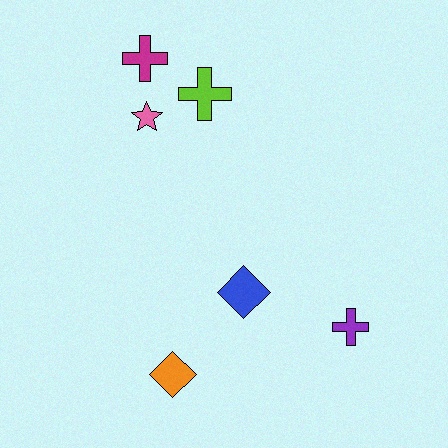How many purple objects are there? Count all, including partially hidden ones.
There is 1 purple object.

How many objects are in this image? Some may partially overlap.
There are 6 objects.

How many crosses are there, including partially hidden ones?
There are 3 crosses.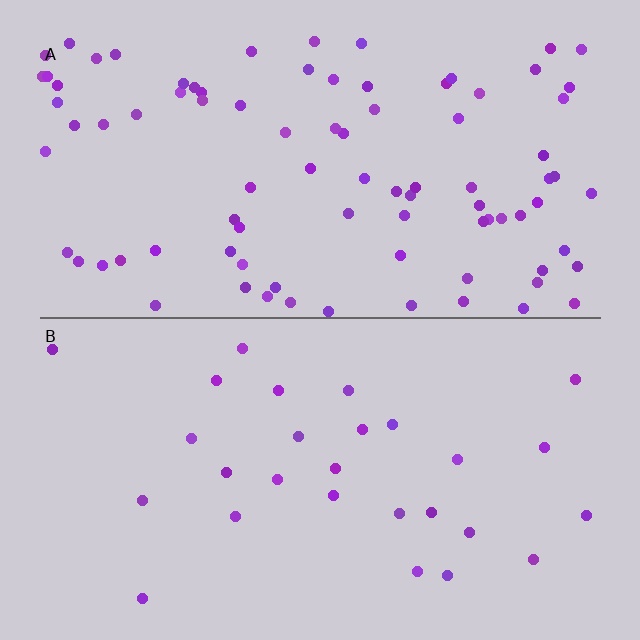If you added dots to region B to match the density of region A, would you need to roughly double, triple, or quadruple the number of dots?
Approximately triple.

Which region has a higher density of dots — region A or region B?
A (the top).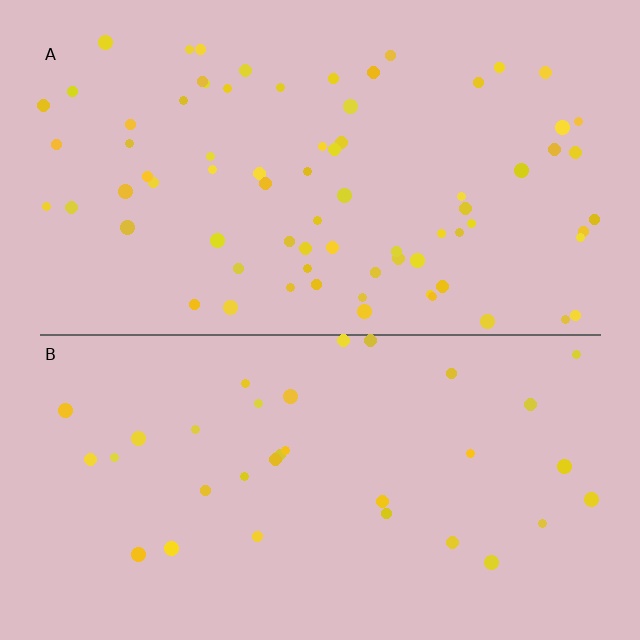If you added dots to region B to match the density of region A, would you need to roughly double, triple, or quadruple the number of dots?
Approximately double.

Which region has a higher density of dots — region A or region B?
A (the top).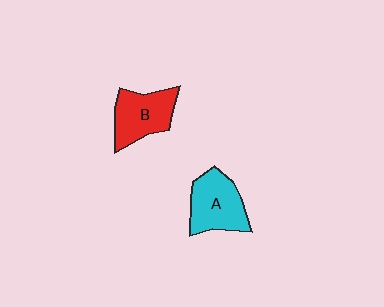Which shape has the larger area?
Shape A (cyan).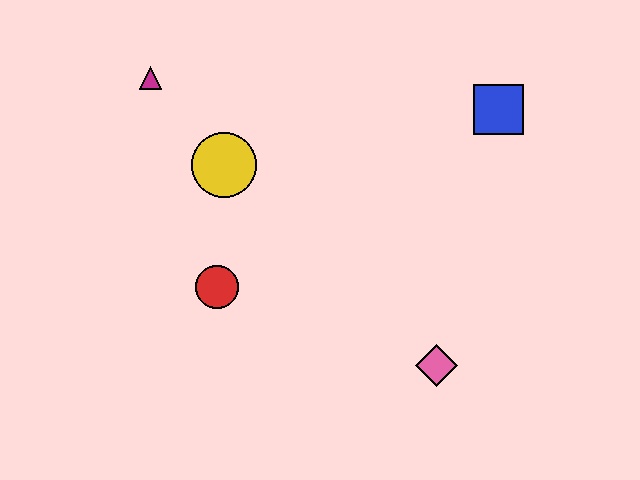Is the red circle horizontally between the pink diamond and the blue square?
No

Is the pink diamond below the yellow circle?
Yes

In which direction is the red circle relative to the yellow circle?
The red circle is below the yellow circle.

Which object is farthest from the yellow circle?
The pink diamond is farthest from the yellow circle.